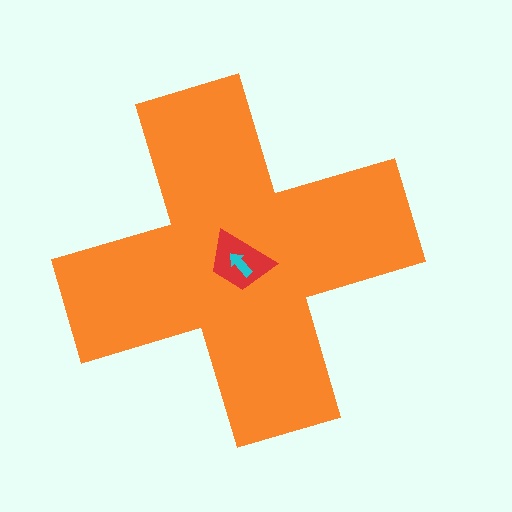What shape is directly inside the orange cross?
The red trapezoid.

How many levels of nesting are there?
3.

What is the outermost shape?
The orange cross.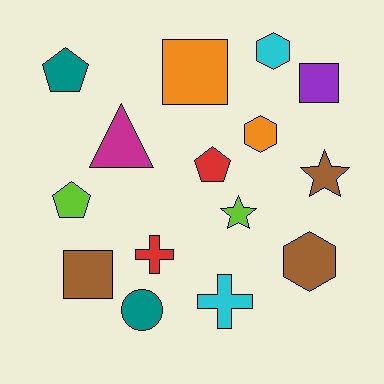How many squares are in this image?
There are 3 squares.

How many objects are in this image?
There are 15 objects.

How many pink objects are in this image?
There are no pink objects.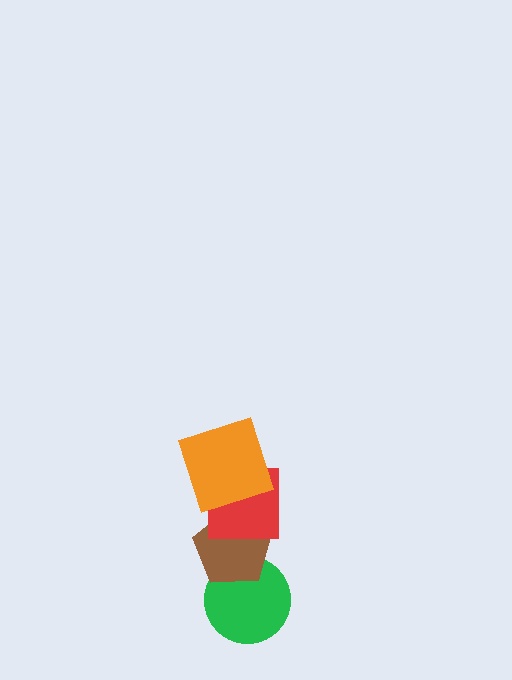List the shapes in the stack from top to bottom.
From top to bottom: the orange square, the red square, the brown pentagon, the green circle.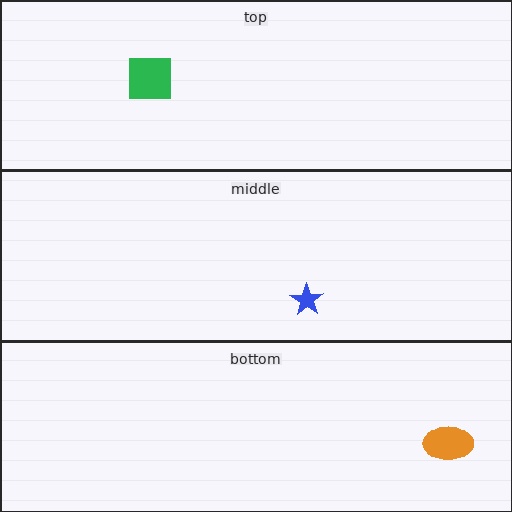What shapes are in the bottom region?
The orange ellipse.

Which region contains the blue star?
The middle region.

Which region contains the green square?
The top region.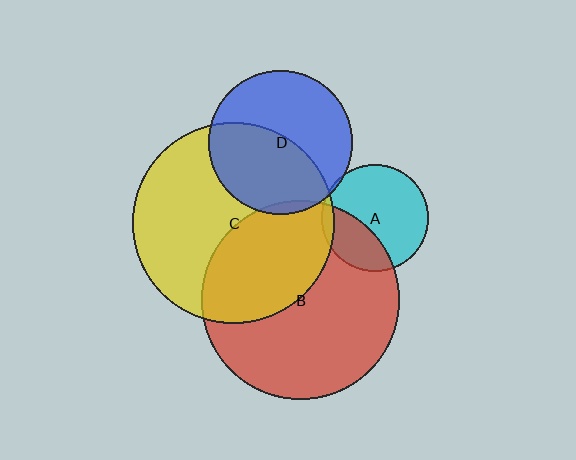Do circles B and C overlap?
Yes.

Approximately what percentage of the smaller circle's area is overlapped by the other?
Approximately 40%.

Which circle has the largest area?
Circle C (yellow).